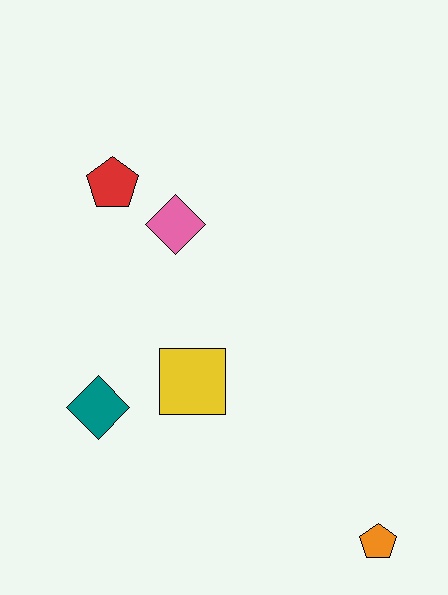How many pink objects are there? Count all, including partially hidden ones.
There is 1 pink object.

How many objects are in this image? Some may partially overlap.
There are 5 objects.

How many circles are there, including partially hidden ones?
There are no circles.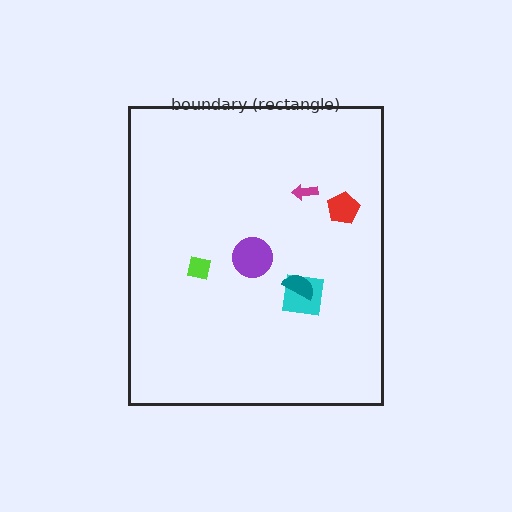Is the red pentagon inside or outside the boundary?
Inside.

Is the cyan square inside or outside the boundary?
Inside.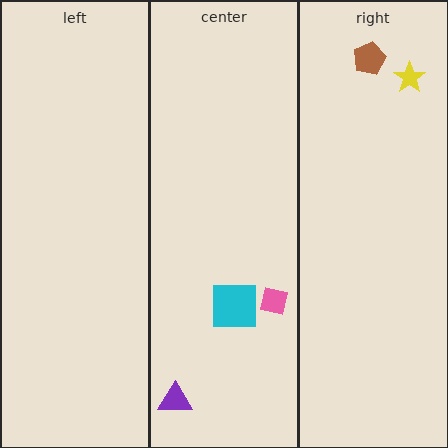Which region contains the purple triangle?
The center region.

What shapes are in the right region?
The brown pentagon, the yellow star.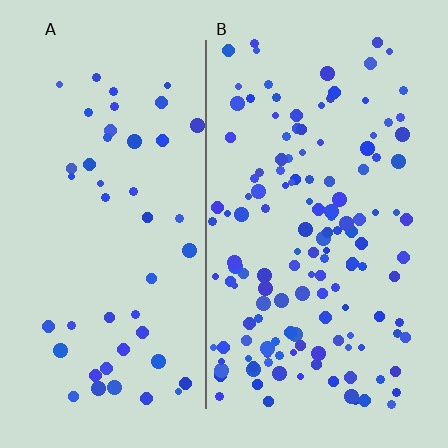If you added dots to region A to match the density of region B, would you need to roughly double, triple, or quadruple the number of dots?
Approximately triple.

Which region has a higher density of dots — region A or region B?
B (the right).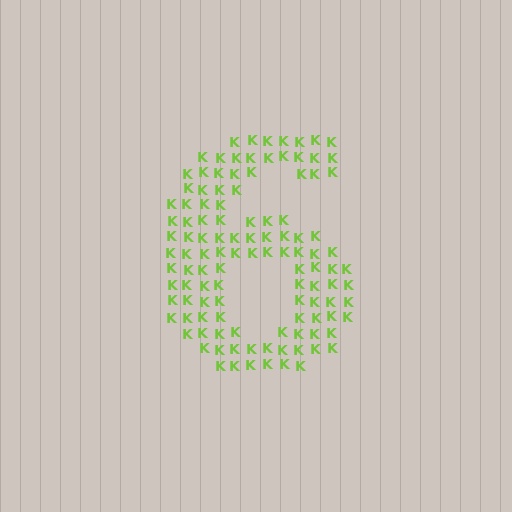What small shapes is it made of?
It is made of small letter K's.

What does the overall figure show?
The overall figure shows the digit 6.